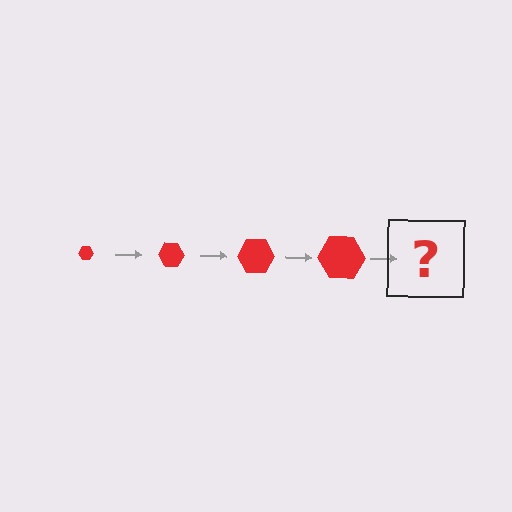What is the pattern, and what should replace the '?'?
The pattern is that the hexagon gets progressively larger each step. The '?' should be a red hexagon, larger than the previous one.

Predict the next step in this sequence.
The next step is a red hexagon, larger than the previous one.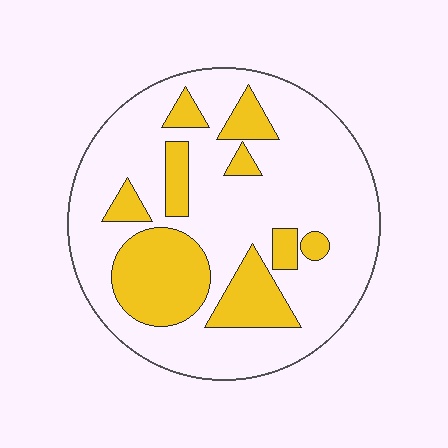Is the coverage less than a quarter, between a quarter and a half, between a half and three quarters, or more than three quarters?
Between a quarter and a half.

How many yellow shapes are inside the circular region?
9.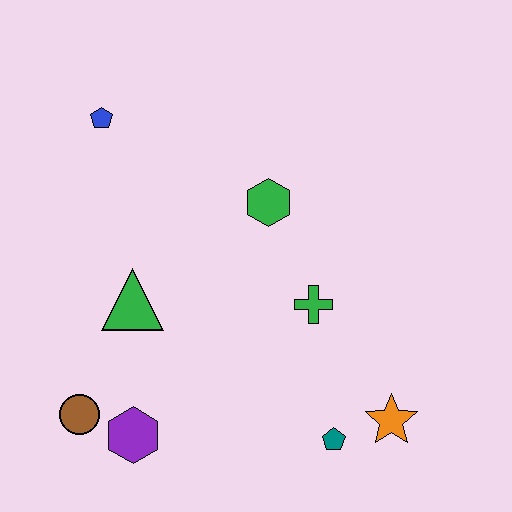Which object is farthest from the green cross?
The blue pentagon is farthest from the green cross.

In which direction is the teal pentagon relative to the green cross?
The teal pentagon is below the green cross.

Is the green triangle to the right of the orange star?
No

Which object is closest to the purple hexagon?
The brown circle is closest to the purple hexagon.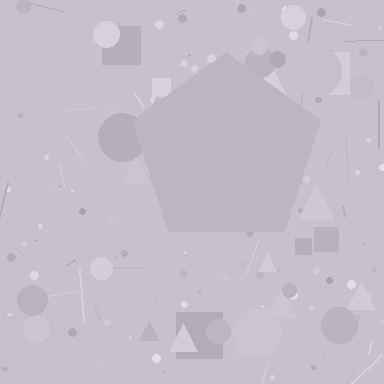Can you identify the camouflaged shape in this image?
The camouflaged shape is a pentagon.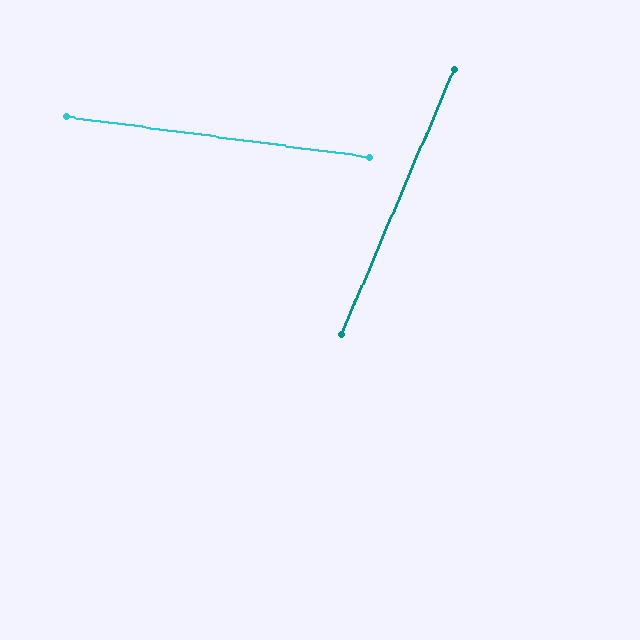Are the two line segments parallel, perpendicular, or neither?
Neither parallel nor perpendicular — they differ by about 75°.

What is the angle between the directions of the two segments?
Approximately 75 degrees.